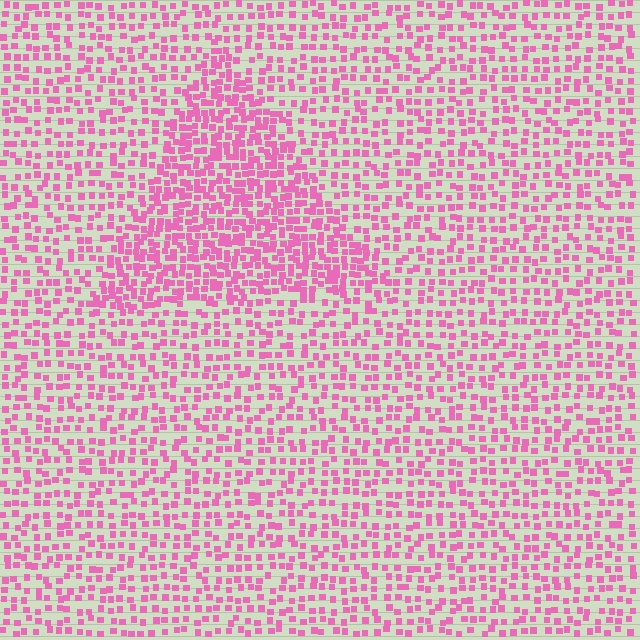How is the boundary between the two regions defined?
The boundary is defined by a change in element density (approximately 1.9x ratio). All elements are the same color, size, and shape.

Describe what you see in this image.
The image contains small pink elements arranged at two different densities. A triangle-shaped region is visible where the elements are more densely packed than the surrounding area.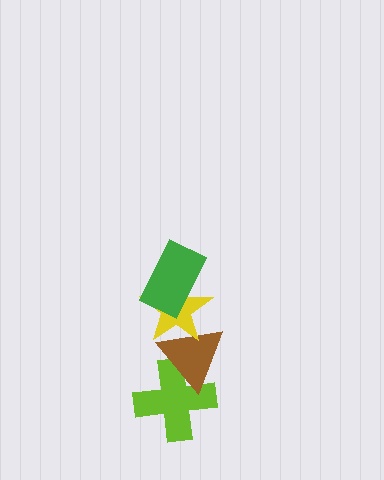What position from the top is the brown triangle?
The brown triangle is 3rd from the top.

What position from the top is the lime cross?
The lime cross is 4th from the top.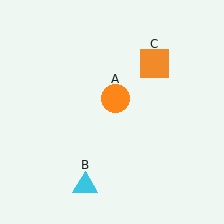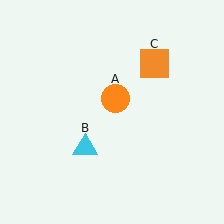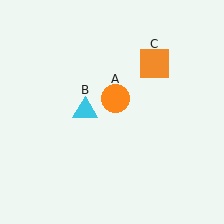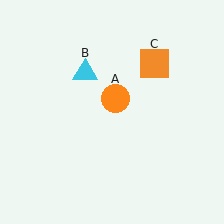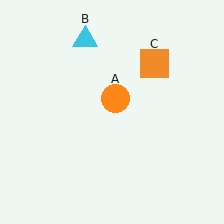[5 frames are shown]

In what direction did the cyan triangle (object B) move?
The cyan triangle (object B) moved up.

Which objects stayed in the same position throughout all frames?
Orange circle (object A) and orange square (object C) remained stationary.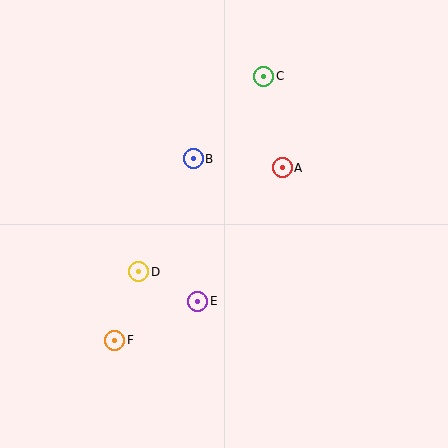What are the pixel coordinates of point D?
Point D is at (139, 272).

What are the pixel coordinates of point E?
Point E is at (198, 301).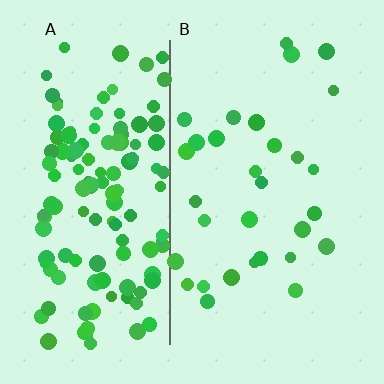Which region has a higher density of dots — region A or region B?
A (the left).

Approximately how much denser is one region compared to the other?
Approximately 4.3× — region A over region B.